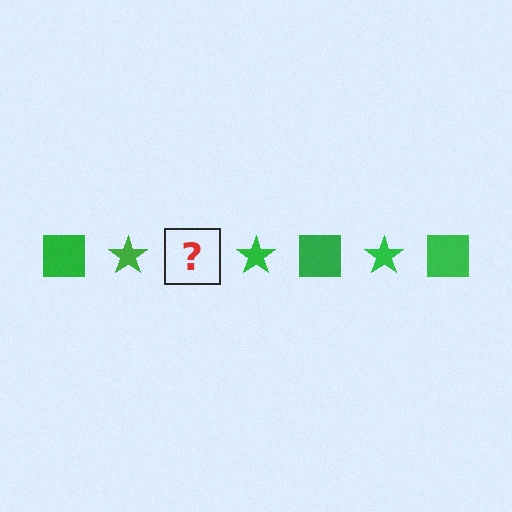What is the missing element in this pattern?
The missing element is a green square.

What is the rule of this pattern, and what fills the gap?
The rule is that the pattern cycles through square, star shapes in green. The gap should be filled with a green square.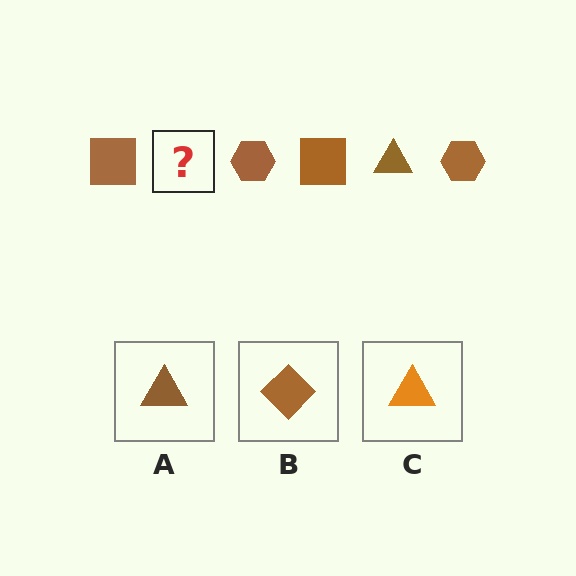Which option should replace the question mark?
Option A.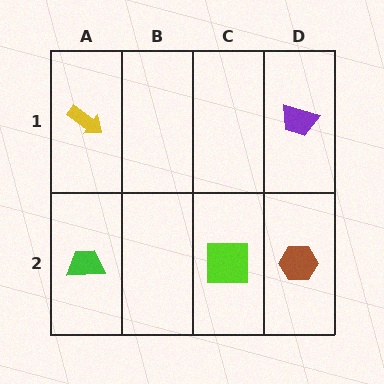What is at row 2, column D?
A brown hexagon.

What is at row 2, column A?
A green trapezoid.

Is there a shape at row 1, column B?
No, that cell is empty.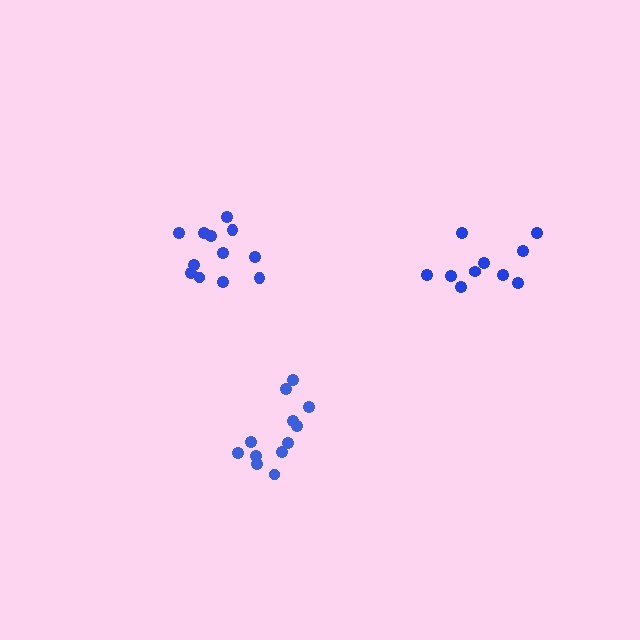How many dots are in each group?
Group 1: 12 dots, Group 2: 12 dots, Group 3: 10 dots (34 total).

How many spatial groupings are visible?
There are 3 spatial groupings.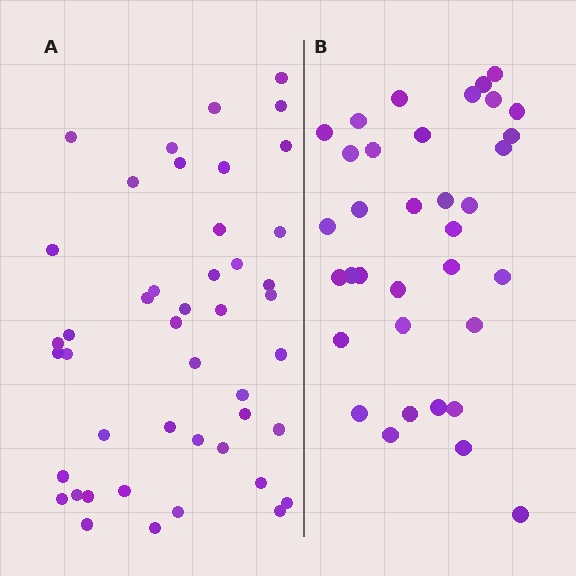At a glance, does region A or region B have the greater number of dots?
Region A (the left region) has more dots.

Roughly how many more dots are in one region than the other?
Region A has roughly 10 or so more dots than region B.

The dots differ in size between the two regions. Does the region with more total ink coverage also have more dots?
No. Region B has more total ink coverage because its dots are larger, but region A actually contains more individual dots. Total area can be misleading — the number of items is what matters here.